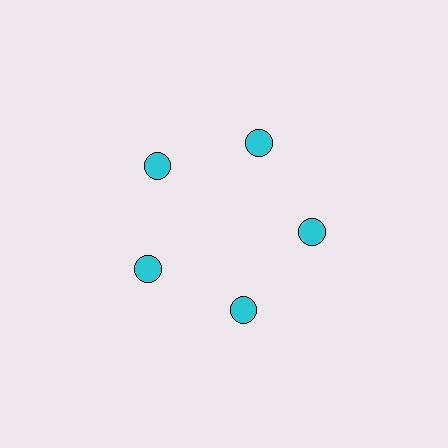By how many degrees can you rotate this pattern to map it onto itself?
The pattern maps onto itself every 72 degrees of rotation.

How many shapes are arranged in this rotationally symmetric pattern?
There are 5 shapes, arranged in 5 groups of 1.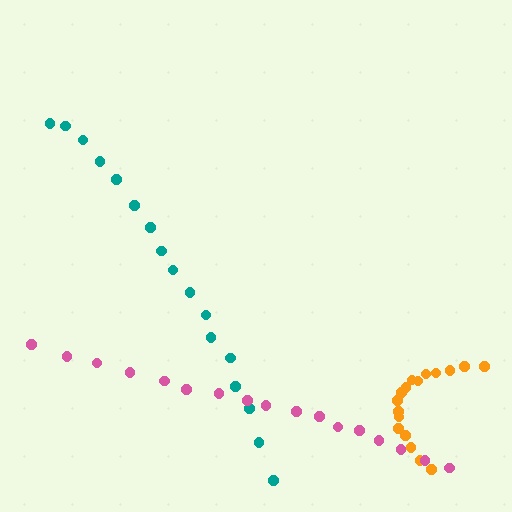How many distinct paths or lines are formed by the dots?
There are 3 distinct paths.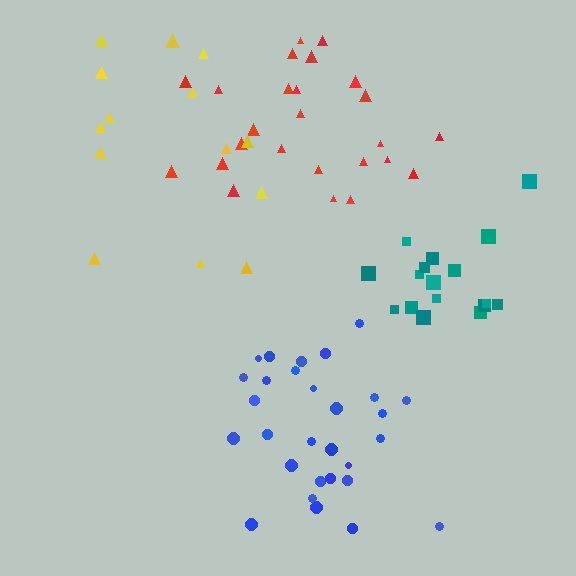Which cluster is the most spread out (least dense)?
Yellow.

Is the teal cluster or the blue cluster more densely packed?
Teal.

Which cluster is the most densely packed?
Teal.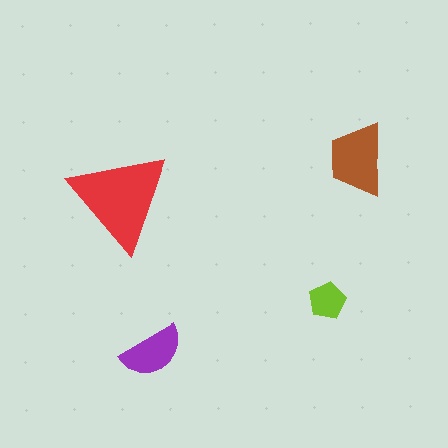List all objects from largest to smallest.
The red triangle, the brown trapezoid, the purple semicircle, the lime pentagon.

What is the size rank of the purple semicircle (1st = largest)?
3rd.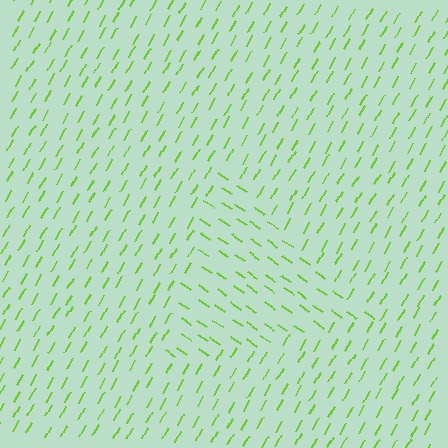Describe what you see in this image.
The image is filled with small lime line segments. A triangle region in the image has lines oriented differently from the surrounding lines, creating a visible texture boundary.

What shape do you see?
I see a triangle.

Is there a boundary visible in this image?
Yes, there is a texture boundary formed by a change in line orientation.